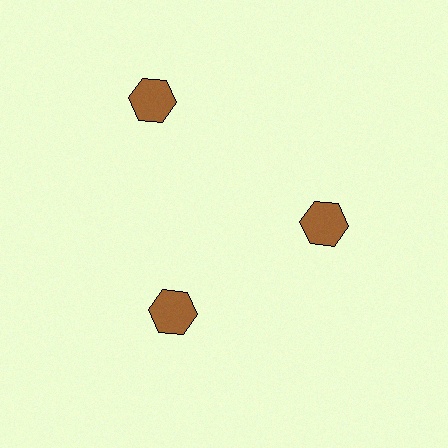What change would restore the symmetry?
The symmetry would be restored by moving it inward, back onto the ring so that all 3 hexagons sit at equal angles and equal distance from the center.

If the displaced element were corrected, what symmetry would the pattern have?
It would have 3-fold rotational symmetry — the pattern would map onto itself every 120 degrees.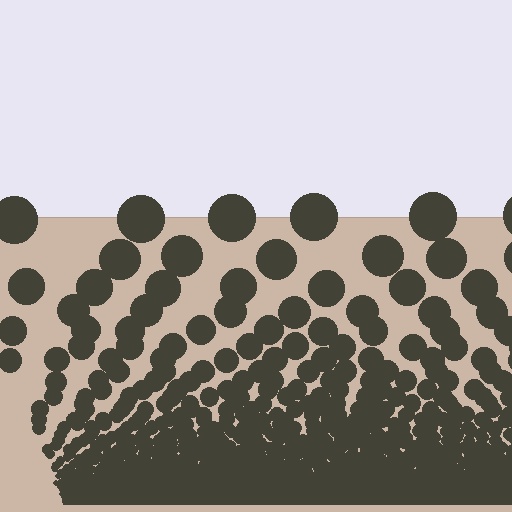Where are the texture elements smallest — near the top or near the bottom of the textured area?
Near the bottom.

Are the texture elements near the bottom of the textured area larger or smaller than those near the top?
Smaller. The gradient is inverted — elements near the bottom are smaller and denser.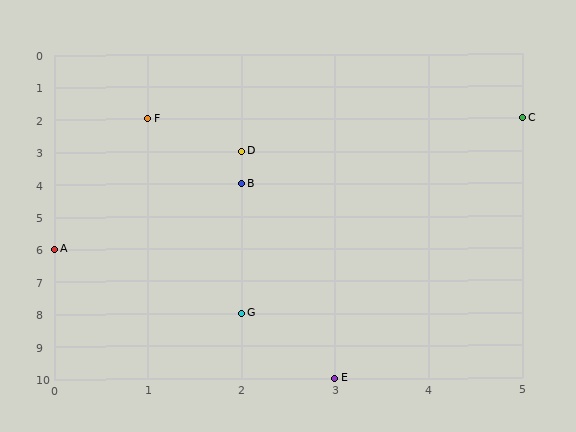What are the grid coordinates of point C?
Point C is at grid coordinates (5, 2).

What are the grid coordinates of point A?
Point A is at grid coordinates (0, 6).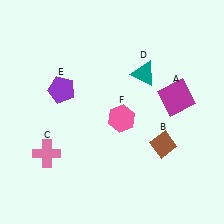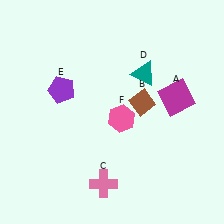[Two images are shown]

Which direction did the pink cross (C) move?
The pink cross (C) moved right.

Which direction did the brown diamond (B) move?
The brown diamond (B) moved up.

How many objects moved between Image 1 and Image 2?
2 objects moved between the two images.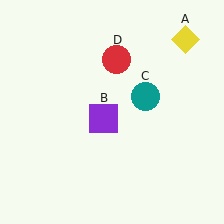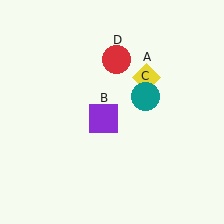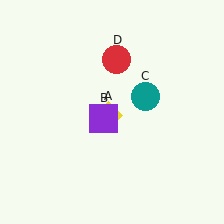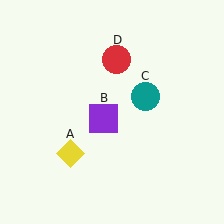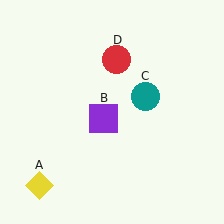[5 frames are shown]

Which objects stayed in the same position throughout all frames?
Purple square (object B) and teal circle (object C) and red circle (object D) remained stationary.